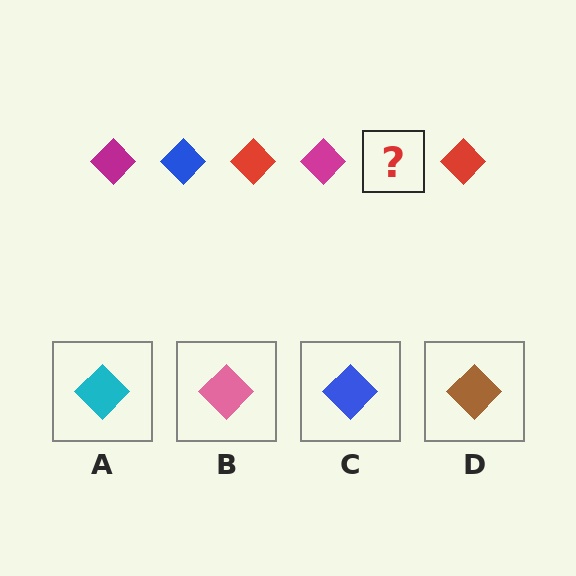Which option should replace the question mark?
Option C.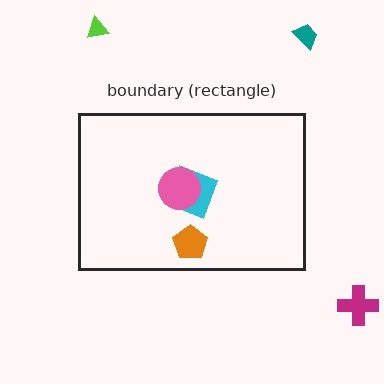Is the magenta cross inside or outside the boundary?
Outside.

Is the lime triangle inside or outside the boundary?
Outside.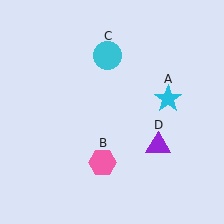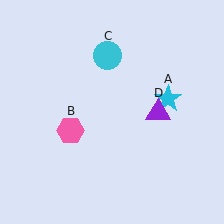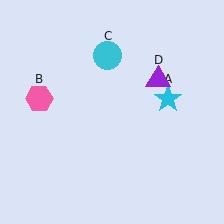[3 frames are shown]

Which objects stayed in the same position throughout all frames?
Cyan star (object A) and cyan circle (object C) remained stationary.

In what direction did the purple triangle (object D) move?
The purple triangle (object D) moved up.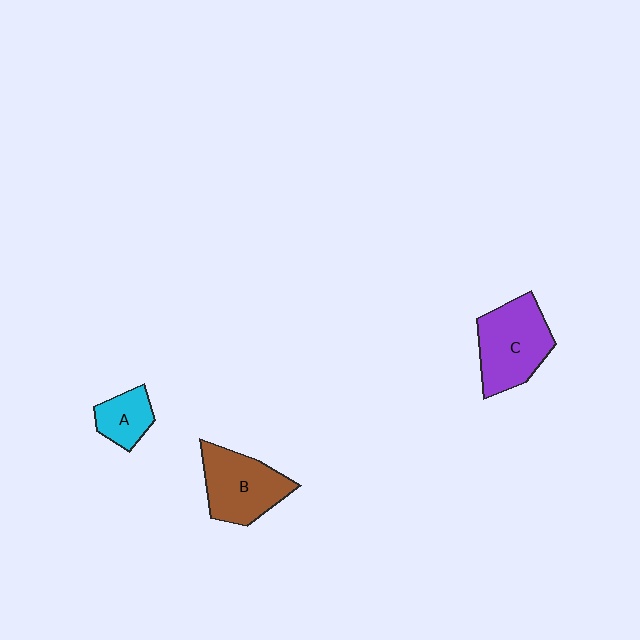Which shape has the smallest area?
Shape A (cyan).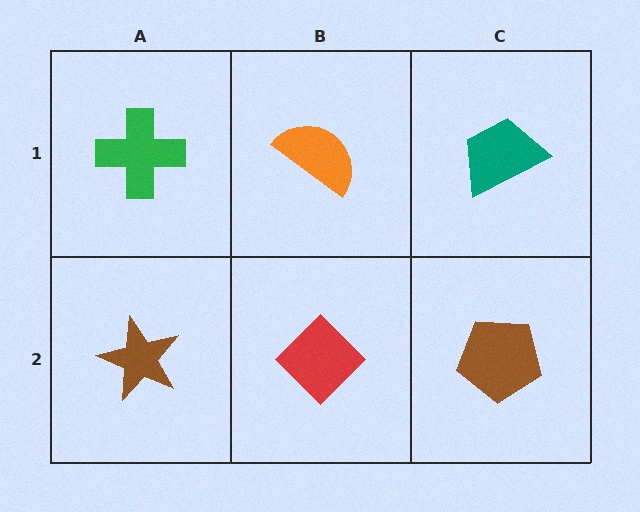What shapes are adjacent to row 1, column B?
A red diamond (row 2, column B), a green cross (row 1, column A), a teal trapezoid (row 1, column C).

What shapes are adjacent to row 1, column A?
A brown star (row 2, column A), an orange semicircle (row 1, column B).